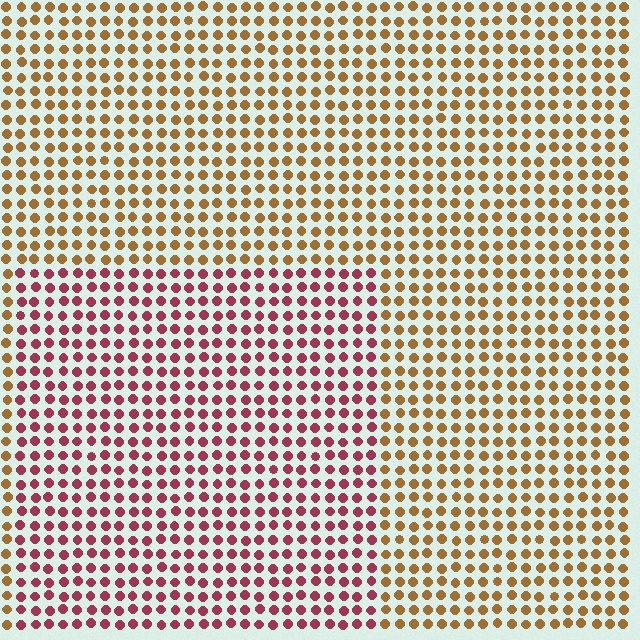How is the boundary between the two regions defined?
The boundary is defined purely by a slight shift in hue (about 52 degrees). Spacing, size, and orientation are identical on both sides.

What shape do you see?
I see a rectangle.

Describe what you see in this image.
The image is filled with small brown elements in a uniform arrangement. A rectangle-shaped region is visible where the elements are tinted to a slightly different hue, forming a subtle color boundary.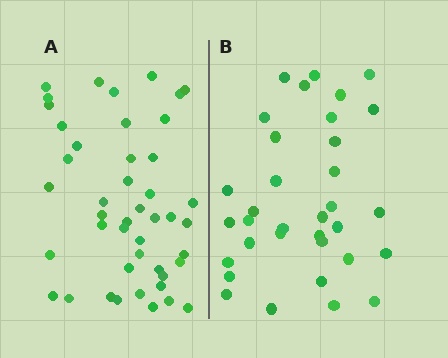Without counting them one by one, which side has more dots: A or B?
Region A (the left region) has more dots.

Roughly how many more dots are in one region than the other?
Region A has roughly 12 or so more dots than region B.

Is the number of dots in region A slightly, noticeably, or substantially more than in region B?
Region A has noticeably more, but not dramatically so. The ratio is roughly 1.3 to 1.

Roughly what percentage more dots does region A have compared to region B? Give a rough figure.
About 30% more.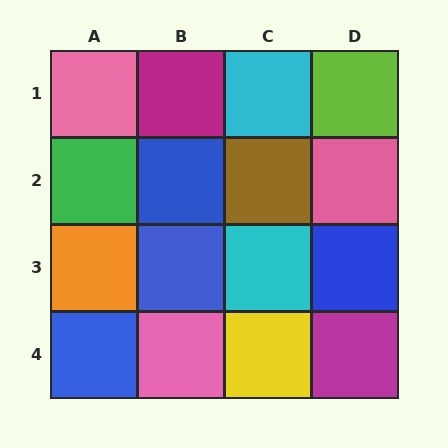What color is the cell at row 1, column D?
Lime.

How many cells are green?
1 cell is green.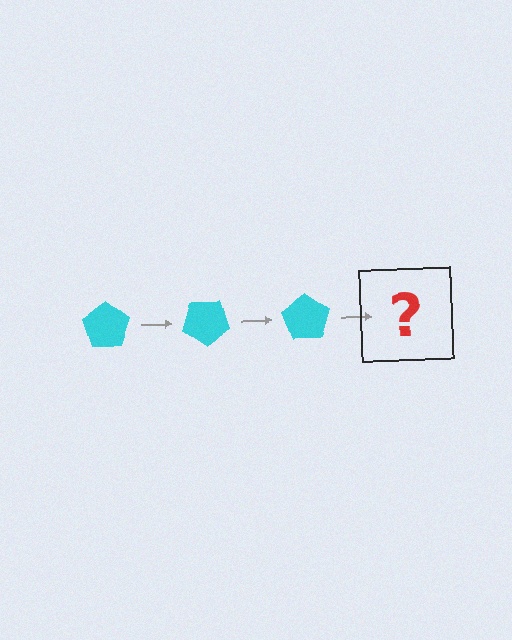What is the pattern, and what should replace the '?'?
The pattern is that the pentagon rotates 35 degrees each step. The '?' should be a cyan pentagon rotated 105 degrees.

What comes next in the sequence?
The next element should be a cyan pentagon rotated 105 degrees.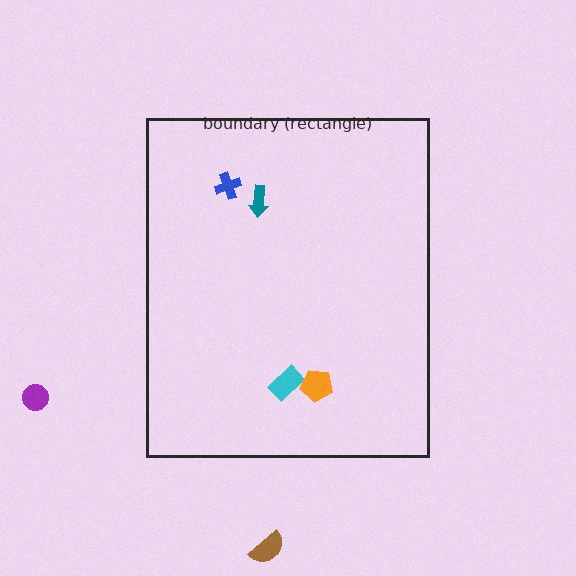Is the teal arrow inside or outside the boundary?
Inside.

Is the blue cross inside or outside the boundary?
Inside.